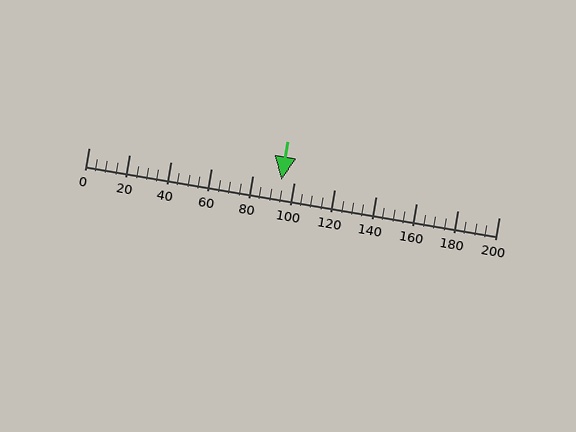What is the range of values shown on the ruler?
The ruler shows values from 0 to 200.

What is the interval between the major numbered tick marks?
The major tick marks are spaced 20 units apart.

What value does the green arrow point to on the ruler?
The green arrow points to approximately 94.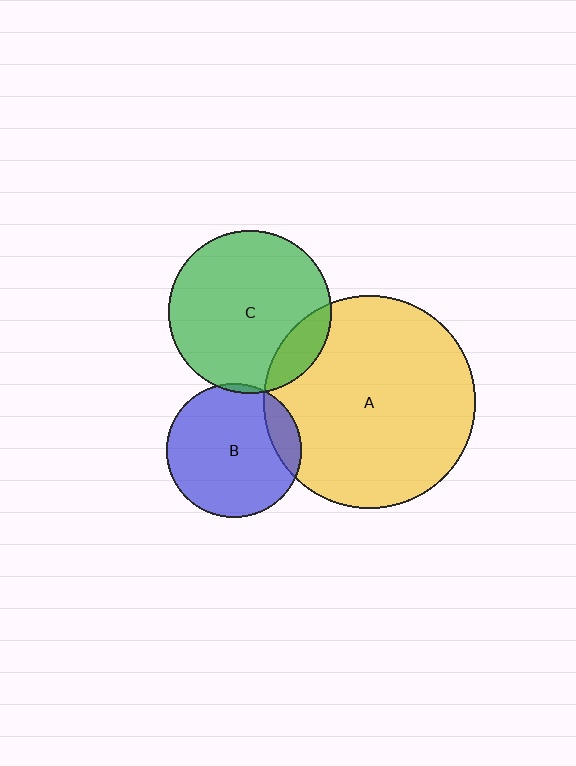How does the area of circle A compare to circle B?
Approximately 2.5 times.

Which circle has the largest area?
Circle A (yellow).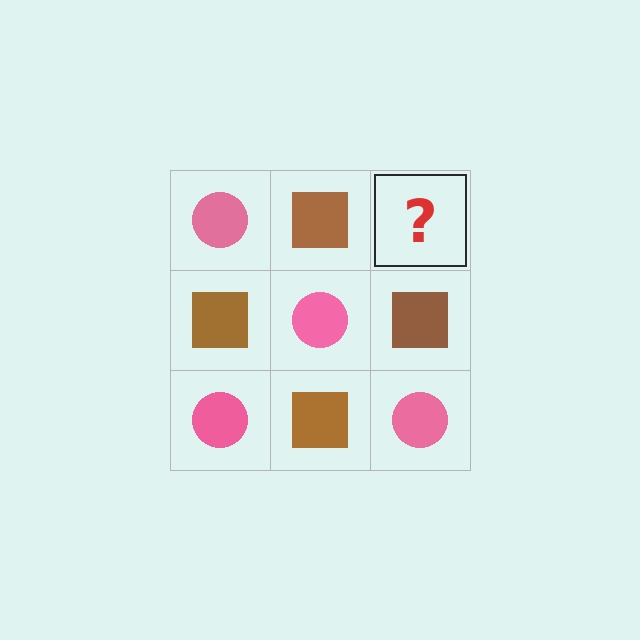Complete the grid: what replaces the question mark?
The question mark should be replaced with a pink circle.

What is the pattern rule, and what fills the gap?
The rule is that it alternates pink circle and brown square in a checkerboard pattern. The gap should be filled with a pink circle.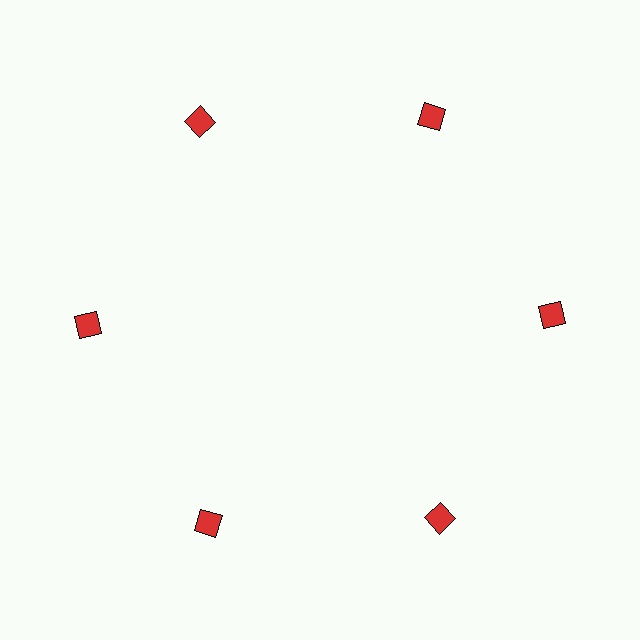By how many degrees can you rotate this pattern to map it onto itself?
The pattern maps onto itself every 60 degrees of rotation.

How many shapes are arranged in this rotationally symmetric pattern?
There are 6 shapes, arranged in 6 groups of 1.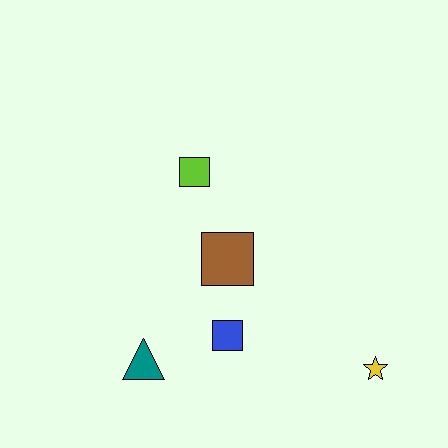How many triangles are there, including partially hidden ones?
There is 1 triangle.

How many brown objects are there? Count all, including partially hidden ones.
There is 1 brown object.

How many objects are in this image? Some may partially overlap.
There are 5 objects.